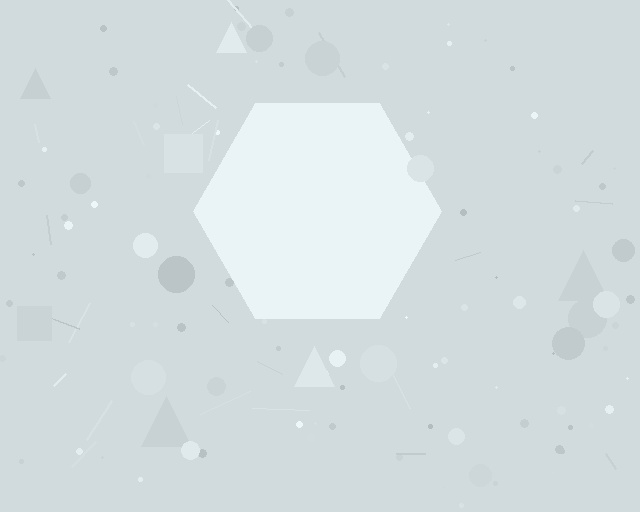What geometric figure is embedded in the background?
A hexagon is embedded in the background.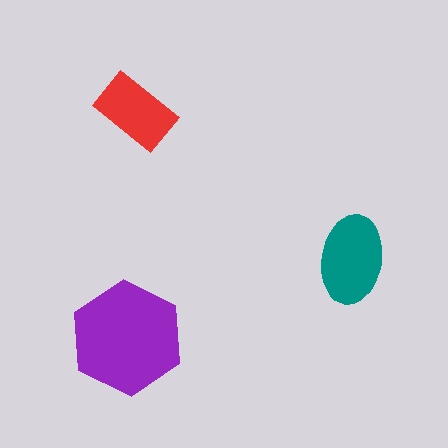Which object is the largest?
The purple hexagon.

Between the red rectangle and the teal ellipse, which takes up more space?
The teal ellipse.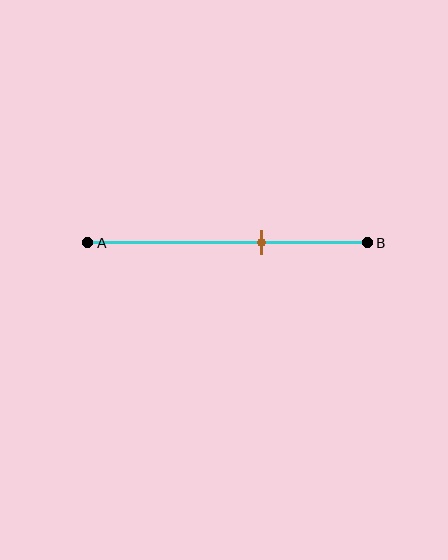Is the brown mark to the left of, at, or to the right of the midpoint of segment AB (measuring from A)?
The brown mark is to the right of the midpoint of segment AB.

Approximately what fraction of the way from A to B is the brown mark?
The brown mark is approximately 60% of the way from A to B.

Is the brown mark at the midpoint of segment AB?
No, the mark is at about 60% from A, not at the 50% midpoint.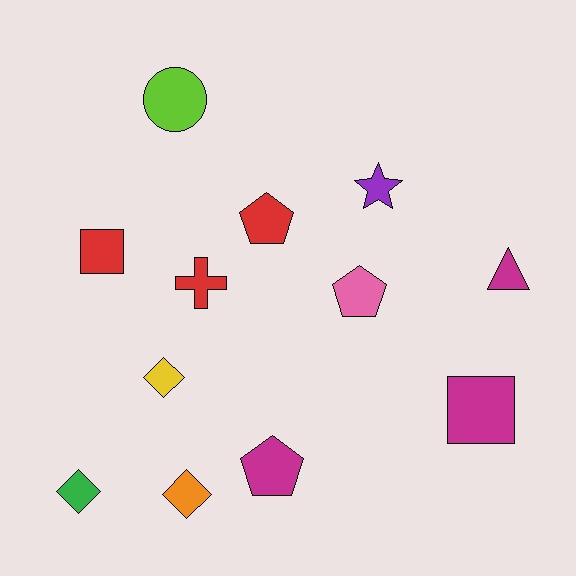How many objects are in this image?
There are 12 objects.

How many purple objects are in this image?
There is 1 purple object.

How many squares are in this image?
There are 2 squares.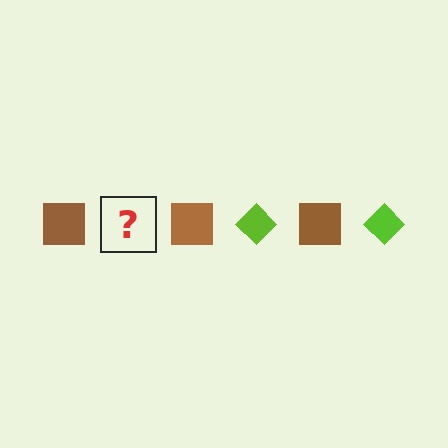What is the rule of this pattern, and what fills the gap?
The rule is that the pattern alternates between brown square and lime diamond. The gap should be filled with a lime diamond.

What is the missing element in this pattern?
The missing element is a lime diamond.